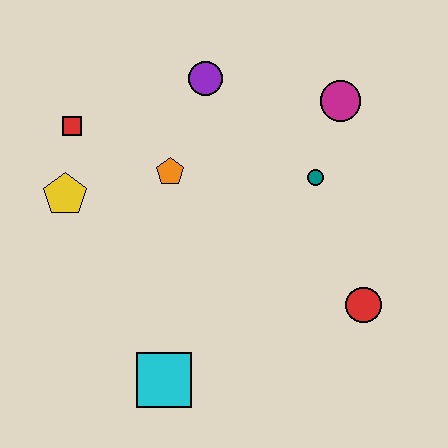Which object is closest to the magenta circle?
The teal circle is closest to the magenta circle.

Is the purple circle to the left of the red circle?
Yes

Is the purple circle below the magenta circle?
No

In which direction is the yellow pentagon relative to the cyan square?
The yellow pentagon is above the cyan square.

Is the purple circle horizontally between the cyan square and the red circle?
Yes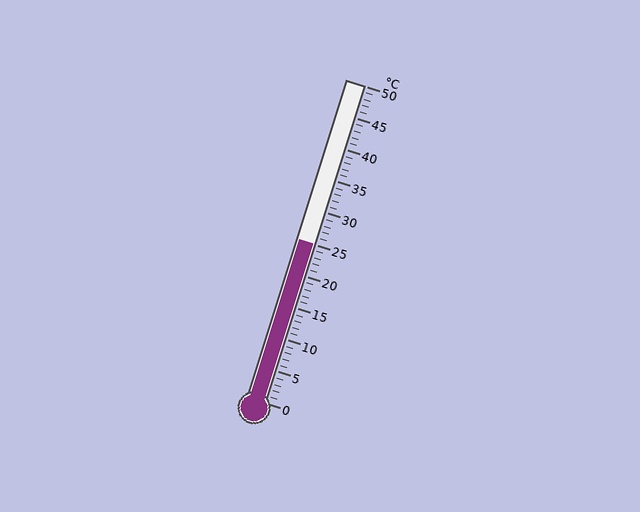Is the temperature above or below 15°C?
The temperature is above 15°C.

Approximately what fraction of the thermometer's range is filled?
The thermometer is filled to approximately 50% of its range.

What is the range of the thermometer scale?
The thermometer scale ranges from 0°C to 50°C.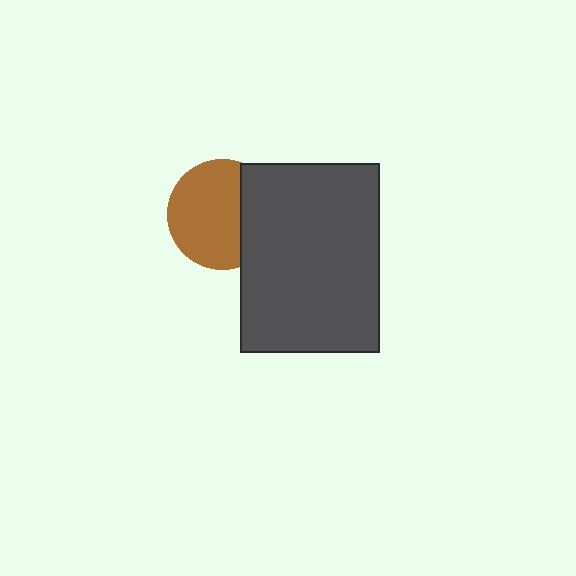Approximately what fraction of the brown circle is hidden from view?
Roughly 31% of the brown circle is hidden behind the dark gray rectangle.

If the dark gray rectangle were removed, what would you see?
You would see the complete brown circle.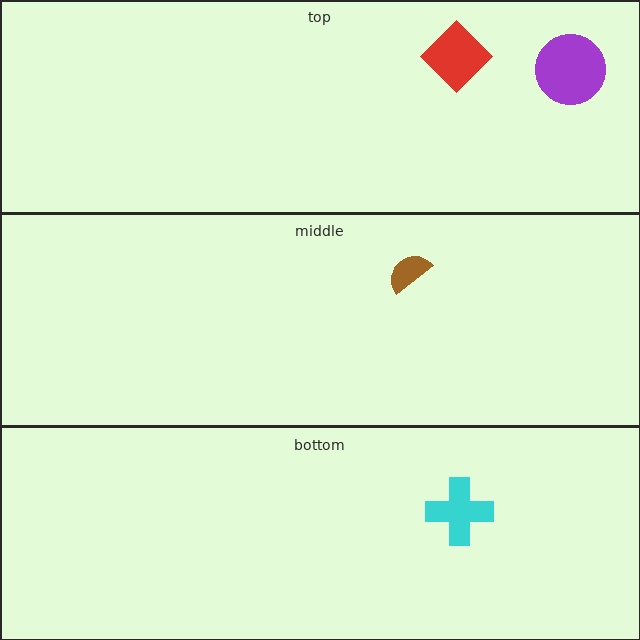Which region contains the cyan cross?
The bottom region.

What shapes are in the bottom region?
The cyan cross.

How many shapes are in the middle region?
1.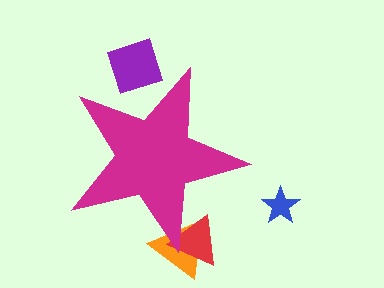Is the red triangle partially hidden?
Yes, the red triangle is partially hidden behind the magenta star.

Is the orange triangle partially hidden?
Yes, the orange triangle is partially hidden behind the magenta star.